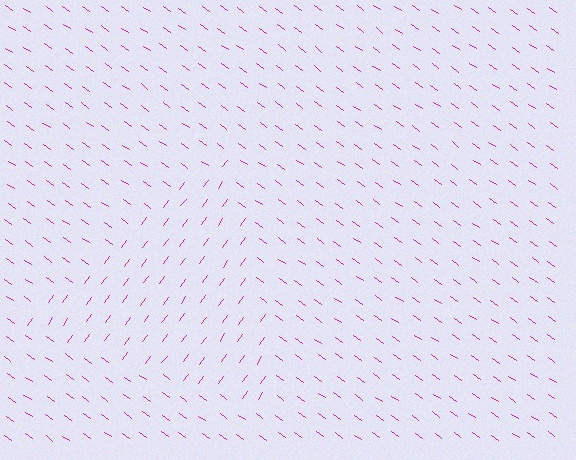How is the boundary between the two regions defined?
The boundary is defined purely by a change in line orientation (approximately 90 degrees difference). All lines are the same color and thickness.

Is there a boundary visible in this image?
Yes, there is a texture boundary formed by a change in line orientation.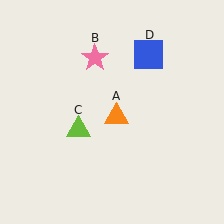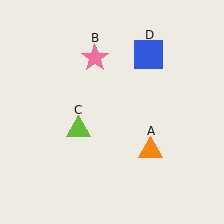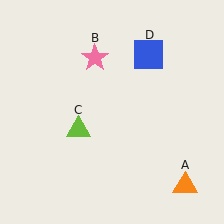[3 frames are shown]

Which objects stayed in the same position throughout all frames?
Pink star (object B) and lime triangle (object C) and blue square (object D) remained stationary.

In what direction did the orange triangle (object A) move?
The orange triangle (object A) moved down and to the right.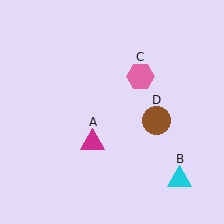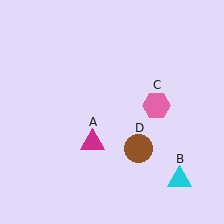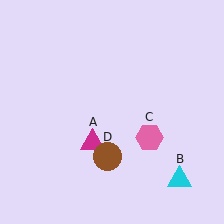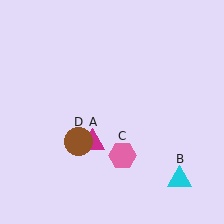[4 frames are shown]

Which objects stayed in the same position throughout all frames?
Magenta triangle (object A) and cyan triangle (object B) remained stationary.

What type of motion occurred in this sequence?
The pink hexagon (object C), brown circle (object D) rotated clockwise around the center of the scene.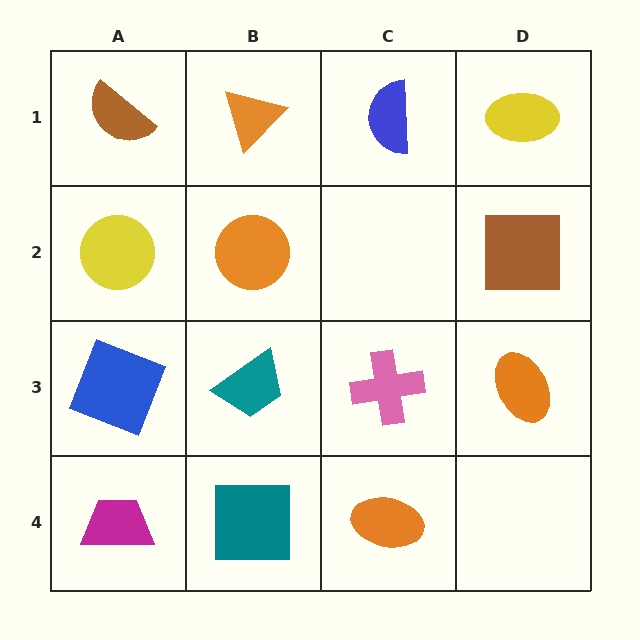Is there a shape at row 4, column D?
No, that cell is empty.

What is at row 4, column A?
A magenta trapezoid.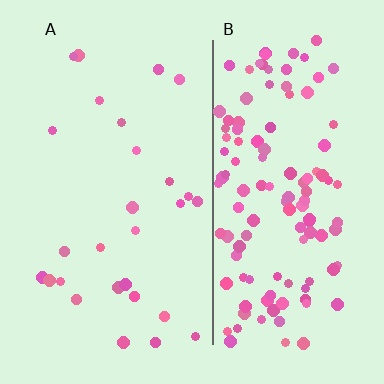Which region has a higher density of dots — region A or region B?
B (the right).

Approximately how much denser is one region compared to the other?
Approximately 4.6× — region B over region A.